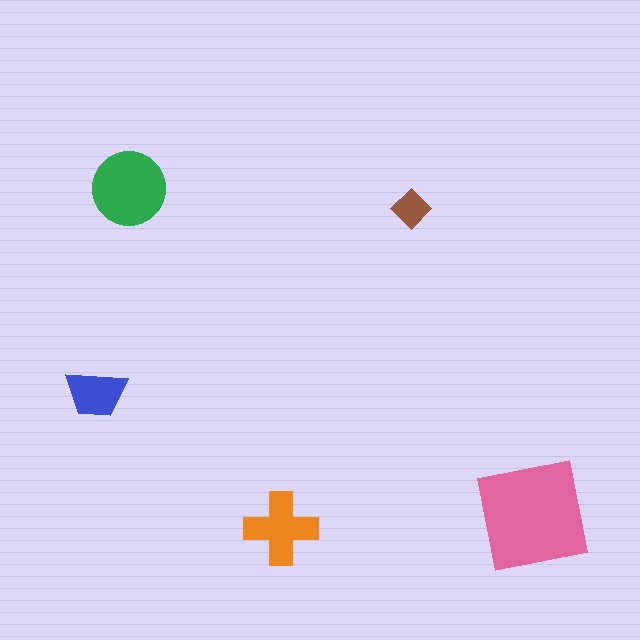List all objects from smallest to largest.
The brown diamond, the blue trapezoid, the orange cross, the green circle, the pink square.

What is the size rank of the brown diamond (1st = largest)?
5th.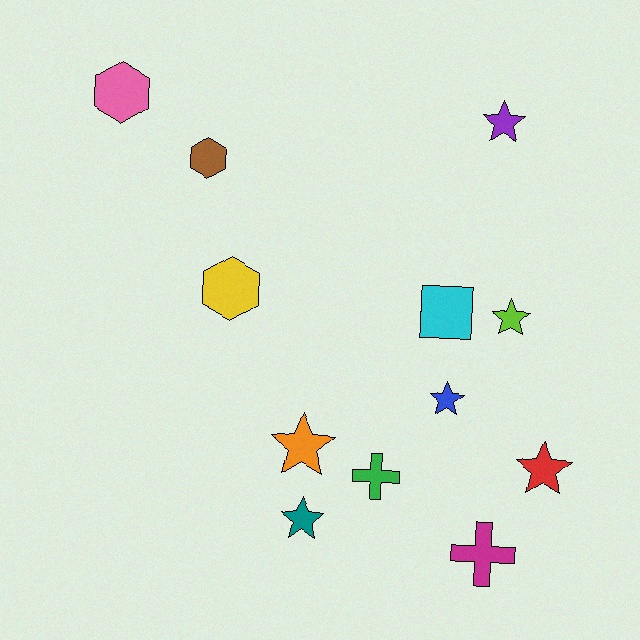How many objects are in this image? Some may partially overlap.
There are 12 objects.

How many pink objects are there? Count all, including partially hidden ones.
There is 1 pink object.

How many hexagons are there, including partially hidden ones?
There are 3 hexagons.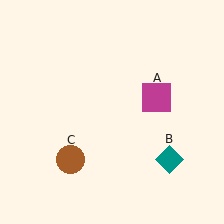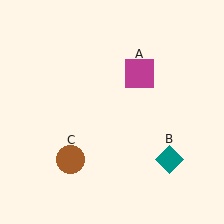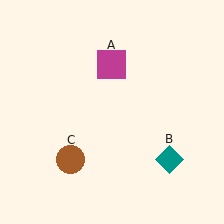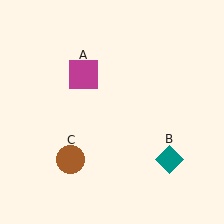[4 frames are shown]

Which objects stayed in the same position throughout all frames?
Teal diamond (object B) and brown circle (object C) remained stationary.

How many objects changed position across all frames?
1 object changed position: magenta square (object A).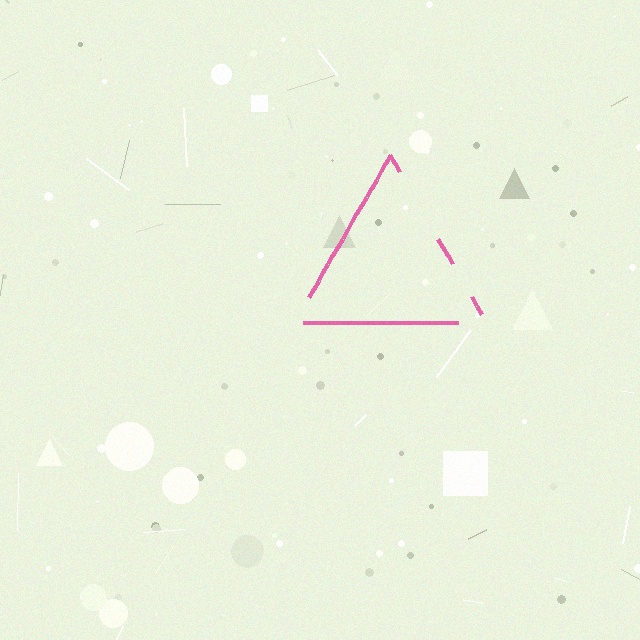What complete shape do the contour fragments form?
The contour fragments form a triangle.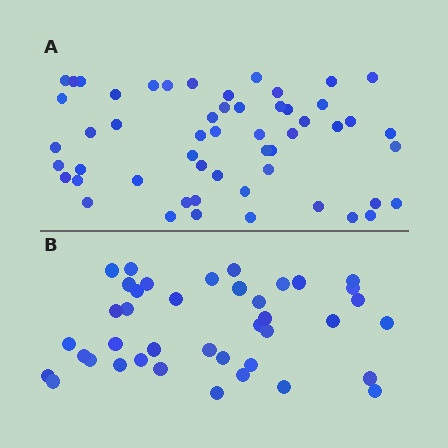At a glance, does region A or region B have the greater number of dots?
Region A (the top region) has more dots.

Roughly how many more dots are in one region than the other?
Region A has approximately 15 more dots than region B.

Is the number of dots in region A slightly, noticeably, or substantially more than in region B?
Region A has noticeably more, but not dramatically so. The ratio is roughly 1.4 to 1.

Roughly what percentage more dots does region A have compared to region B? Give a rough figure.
About 35% more.